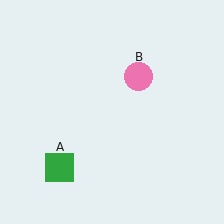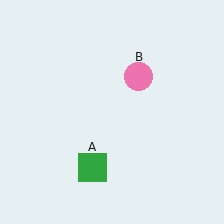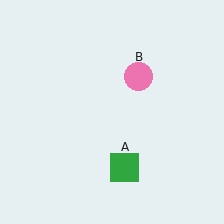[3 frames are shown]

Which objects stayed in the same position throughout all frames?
Pink circle (object B) remained stationary.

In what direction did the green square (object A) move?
The green square (object A) moved right.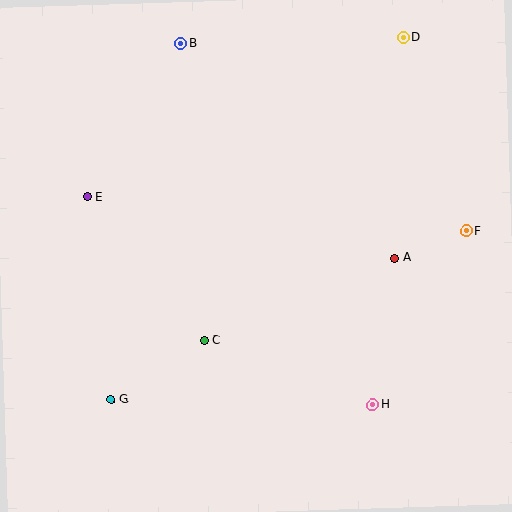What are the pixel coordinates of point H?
Point H is at (372, 405).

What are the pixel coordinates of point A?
Point A is at (395, 258).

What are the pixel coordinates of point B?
Point B is at (181, 43).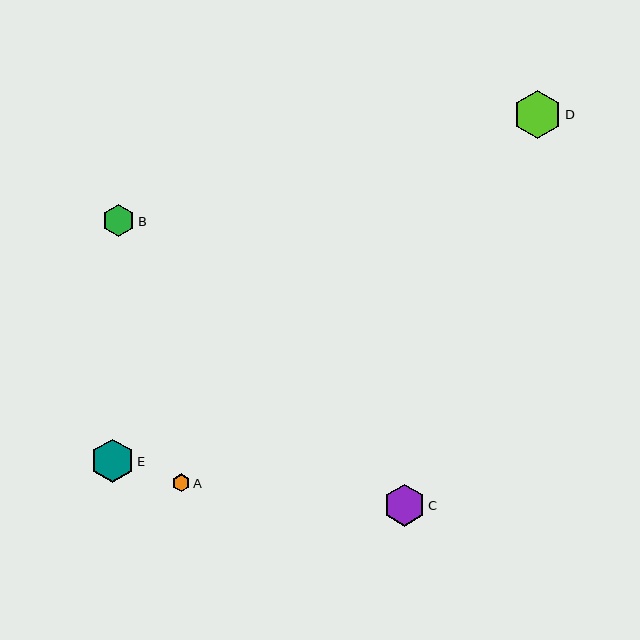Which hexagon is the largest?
Hexagon D is the largest with a size of approximately 48 pixels.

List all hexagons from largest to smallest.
From largest to smallest: D, E, C, B, A.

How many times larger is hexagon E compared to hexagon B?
Hexagon E is approximately 1.3 times the size of hexagon B.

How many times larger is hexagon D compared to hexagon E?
Hexagon D is approximately 1.1 times the size of hexagon E.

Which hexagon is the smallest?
Hexagon A is the smallest with a size of approximately 18 pixels.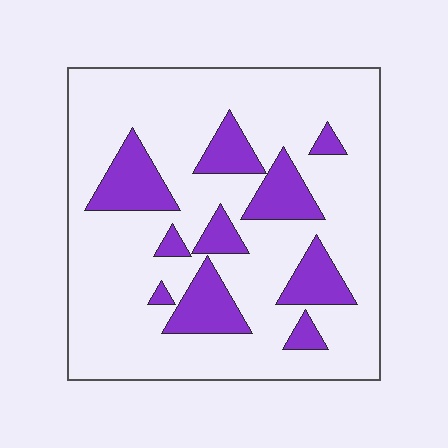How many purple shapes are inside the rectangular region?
10.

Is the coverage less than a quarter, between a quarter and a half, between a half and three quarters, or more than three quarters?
Less than a quarter.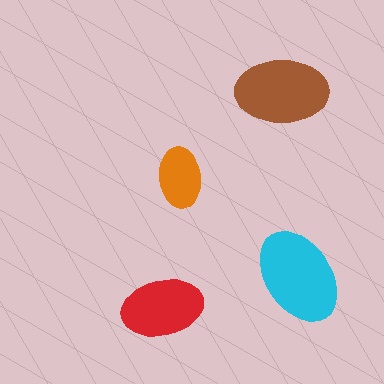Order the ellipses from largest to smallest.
the cyan one, the brown one, the red one, the orange one.